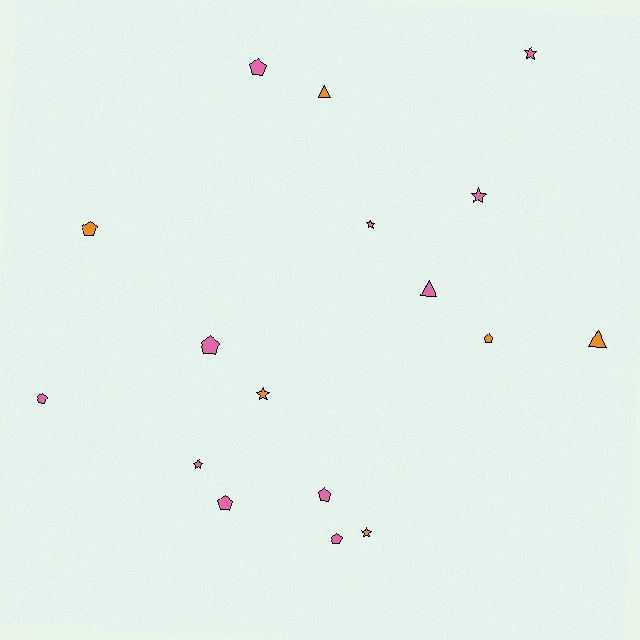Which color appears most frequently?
Pink, with 10 objects.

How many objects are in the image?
There are 17 objects.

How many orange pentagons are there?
There are 2 orange pentagons.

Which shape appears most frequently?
Pentagon, with 8 objects.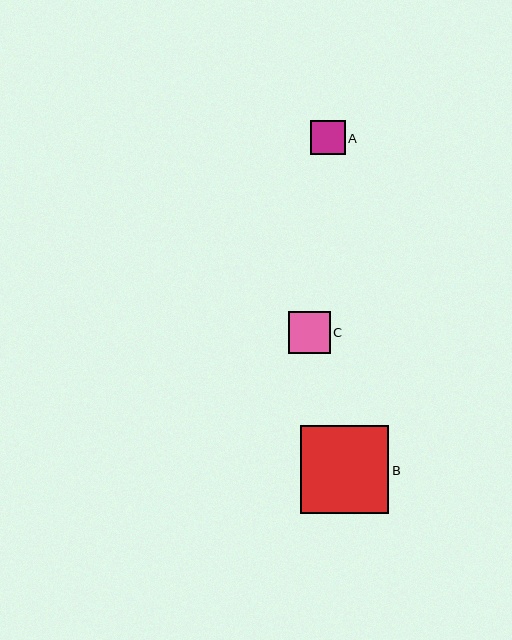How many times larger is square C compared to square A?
Square C is approximately 1.2 times the size of square A.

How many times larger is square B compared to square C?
Square B is approximately 2.1 times the size of square C.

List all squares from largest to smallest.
From largest to smallest: B, C, A.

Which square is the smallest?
Square A is the smallest with a size of approximately 35 pixels.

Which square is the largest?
Square B is the largest with a size of approximately 88 pixels.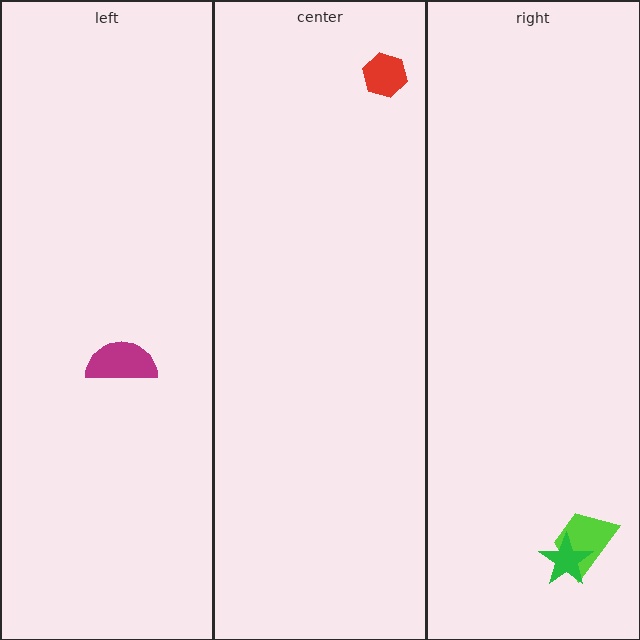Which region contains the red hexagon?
The center region.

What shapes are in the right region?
The lime trapezoid, the green star.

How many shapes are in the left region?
1.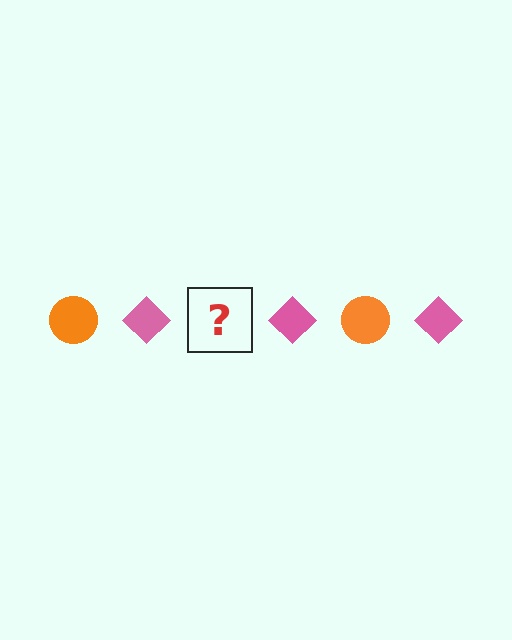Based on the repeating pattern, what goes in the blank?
The blank should be an orange circle.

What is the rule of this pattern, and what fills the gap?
The rule is that the pattern alternates between orange circle and pink diamond. The gap should be filled with an orange circle.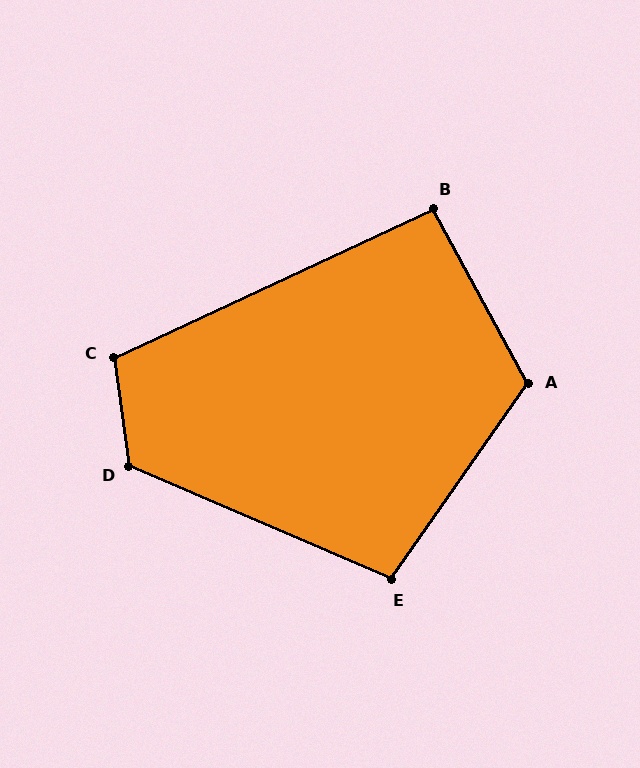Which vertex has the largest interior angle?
D, at approximately 121 degrees.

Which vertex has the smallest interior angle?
B, at approximately 94 degrees.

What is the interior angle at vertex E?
Approximately 102 degrees (obtuse).